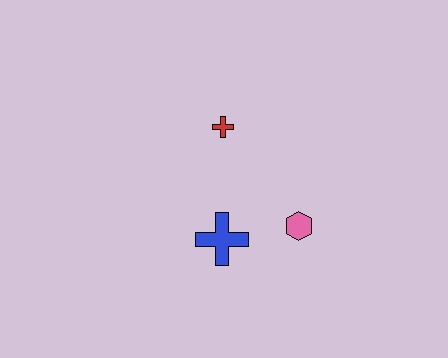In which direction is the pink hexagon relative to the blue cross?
The pink hexagon is to the right of the blue cross.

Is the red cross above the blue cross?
Yes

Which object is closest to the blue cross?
The pink hexagon is closest to the blue cross.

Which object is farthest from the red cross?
The pink hexagon is farthest from the red cross.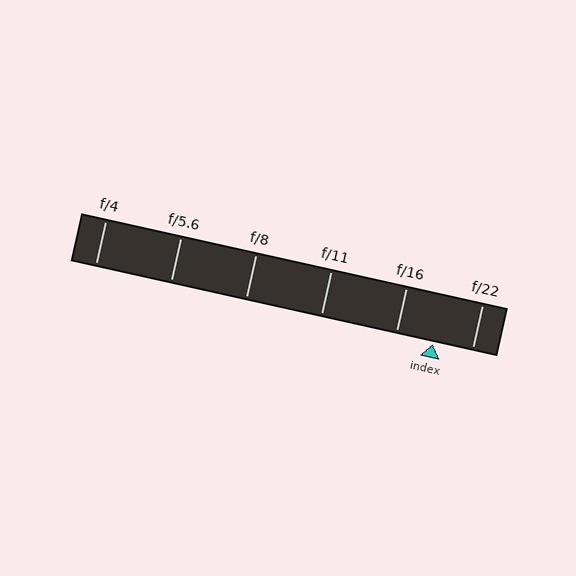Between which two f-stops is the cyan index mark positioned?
The index mark is between f/16 and f/22.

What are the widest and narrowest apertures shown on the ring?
The widest aperture shown is f/4 and the narrowest is f/22.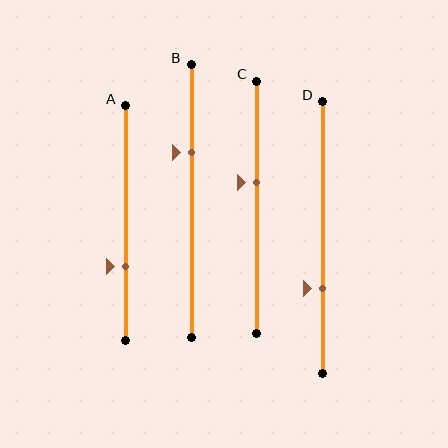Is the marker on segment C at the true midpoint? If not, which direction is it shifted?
No, the marker on segment C is shifted upward by about 10% of the segment length.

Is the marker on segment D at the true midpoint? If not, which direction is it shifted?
No, the marker on segment D is shifted downward by about 19% of the segment length.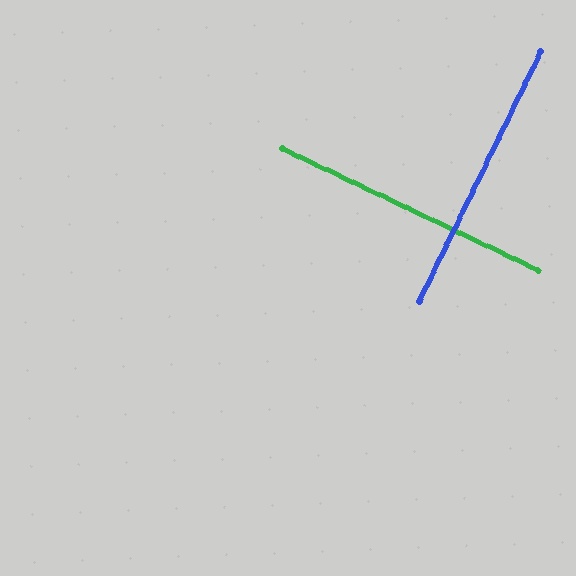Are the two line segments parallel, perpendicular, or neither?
Perpendicular — they meet at approximately 89°.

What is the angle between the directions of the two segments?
Approximately 89 degrees.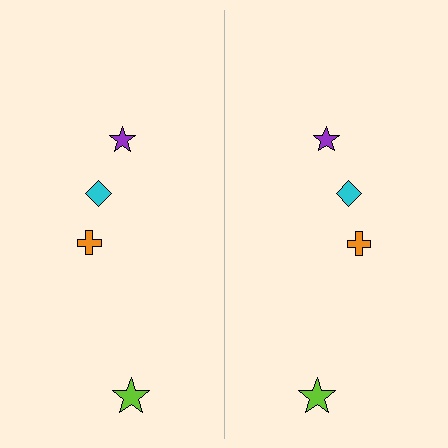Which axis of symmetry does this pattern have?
The pattern has a vertical axis of symmetry running through the center of the image.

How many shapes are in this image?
There are 8 shapes in this image.